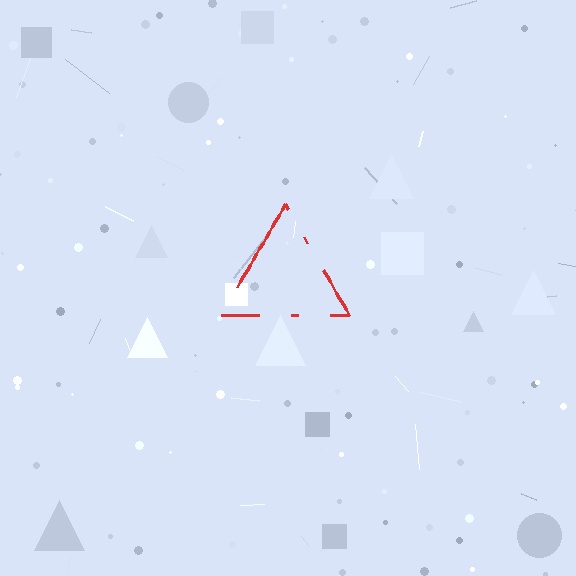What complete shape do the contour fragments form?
The contour fragments form a triangle.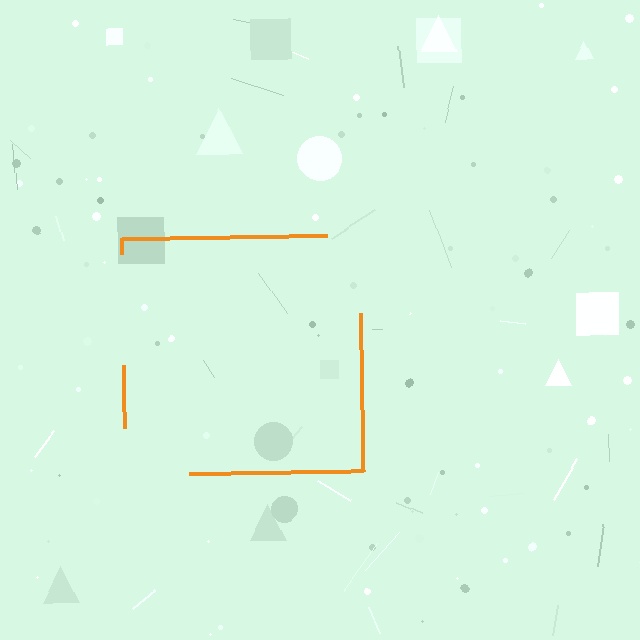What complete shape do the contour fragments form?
The contour fragments form a square.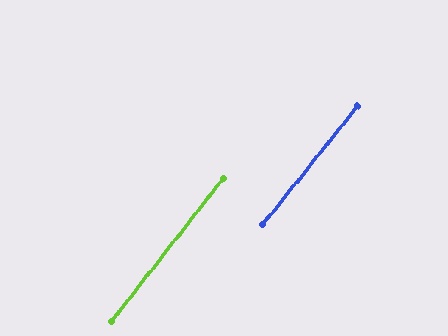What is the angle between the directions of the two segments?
Approximately 1 degree.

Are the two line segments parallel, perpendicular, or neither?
Parallel — their directions differ by only 0.8°.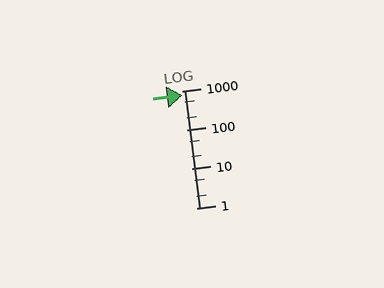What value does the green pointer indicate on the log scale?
The pointer indicates approximately 750.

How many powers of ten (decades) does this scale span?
The scale spans 3 decades, from 1 to 1000.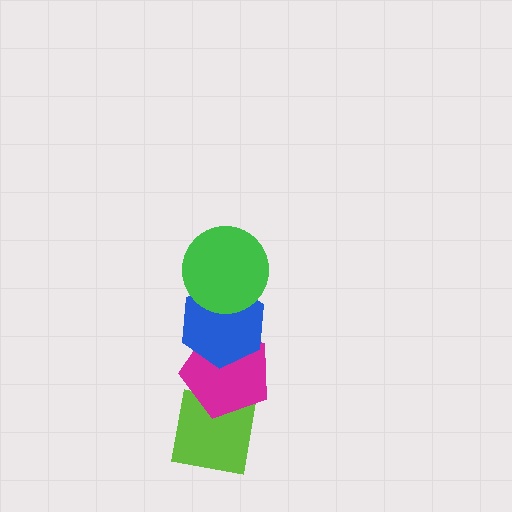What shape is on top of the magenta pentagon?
The blue hexagon is on top of the magenta pentagon.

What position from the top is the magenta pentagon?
The magenta pentagon is 3rd from the top.